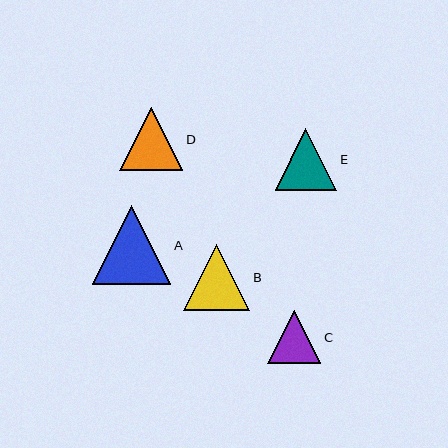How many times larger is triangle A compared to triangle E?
Triangle A is approximately 1.3 times the size of triangle E.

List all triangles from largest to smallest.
From largest to smallest: A, B, D, E, C.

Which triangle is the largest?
Triangle A is the largest with a size of approximately 78 pixels.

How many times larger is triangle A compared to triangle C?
Triangle A is approximately 1.5 times the size of triangle C.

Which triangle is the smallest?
Triangle C is the smallest with a size of approximately 53 pixels.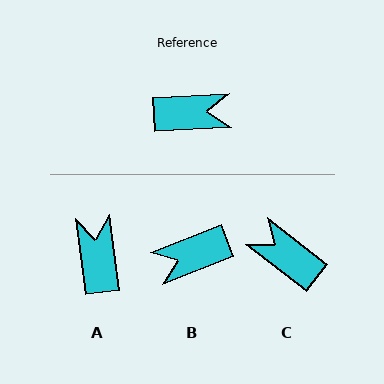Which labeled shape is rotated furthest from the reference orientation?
B, about 162 degrees away.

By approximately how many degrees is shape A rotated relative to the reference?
Approximately 94 degrees counter-clockwise.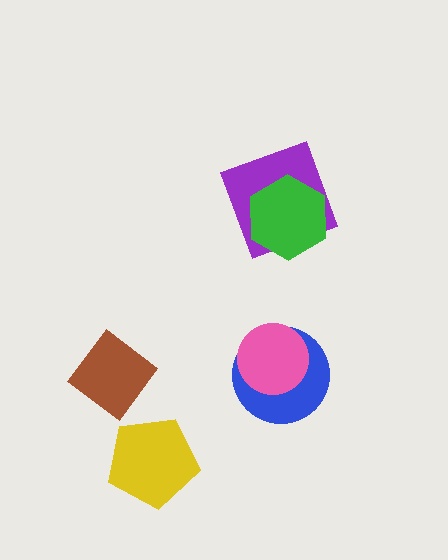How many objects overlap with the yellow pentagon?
0 objects overlap with the yellow pentagon.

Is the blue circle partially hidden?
Yes, it is partially covered by another shape.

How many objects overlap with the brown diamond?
0 objects overlap with the brown diamond.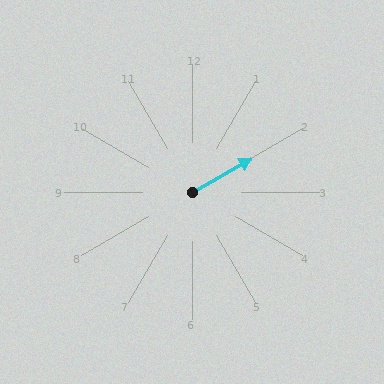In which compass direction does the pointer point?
Northeast.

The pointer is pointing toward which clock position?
Roughly 2 o'clock.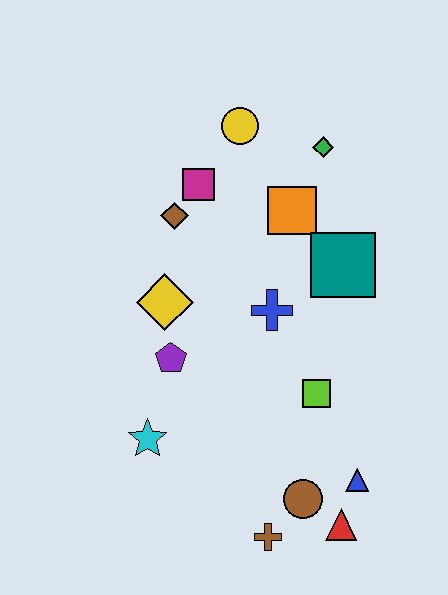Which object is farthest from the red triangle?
The yellow circle is farthest from the red triangle.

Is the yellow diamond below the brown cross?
No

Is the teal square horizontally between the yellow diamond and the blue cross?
No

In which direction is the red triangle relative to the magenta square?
The red triangle is below the magenta square.